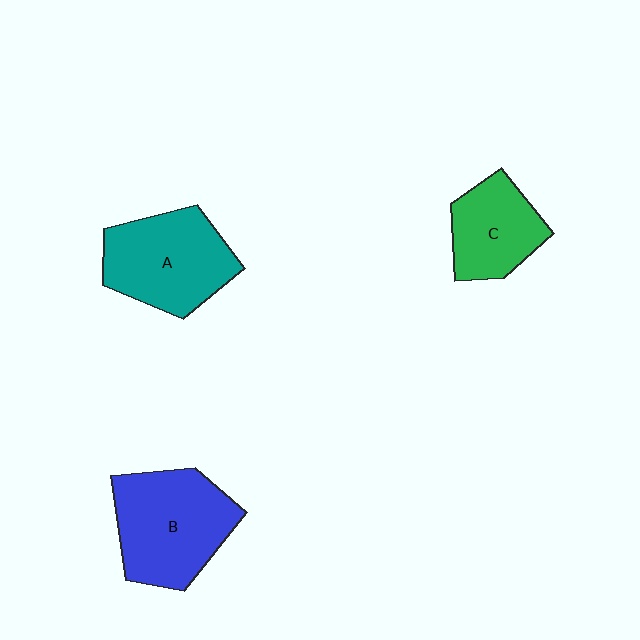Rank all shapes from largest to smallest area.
From largest to smallest: B (blue), A (teal), C (green).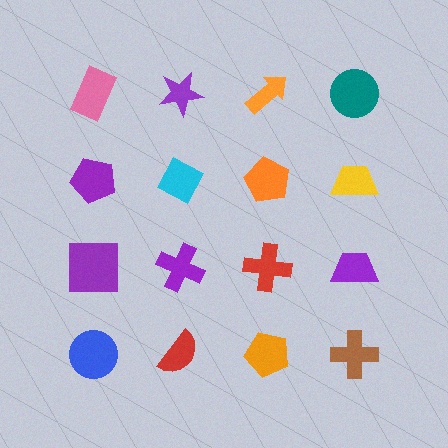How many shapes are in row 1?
4 shapes.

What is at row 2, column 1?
A purple pentagon.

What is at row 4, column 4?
A brown cross.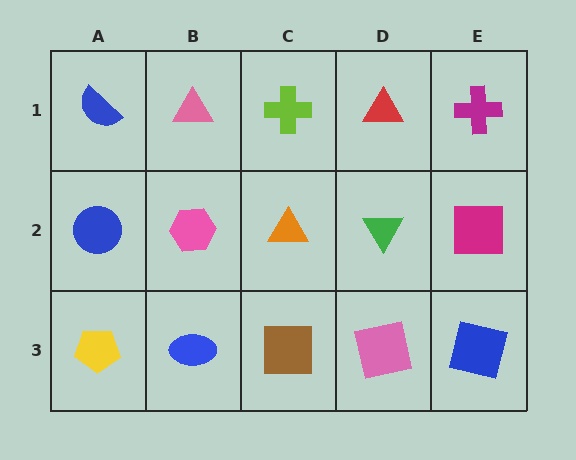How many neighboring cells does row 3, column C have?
3.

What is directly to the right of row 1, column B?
A lime cross.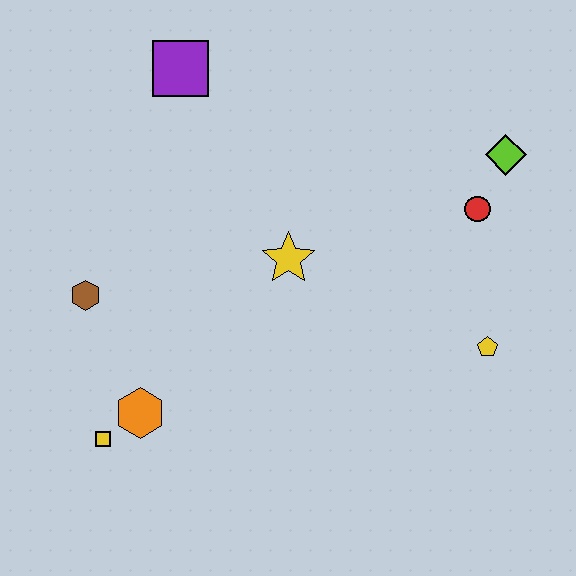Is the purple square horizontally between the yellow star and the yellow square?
Yes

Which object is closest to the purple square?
The yellow star is closest to the purple square.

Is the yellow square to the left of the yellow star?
Yes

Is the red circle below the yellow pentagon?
No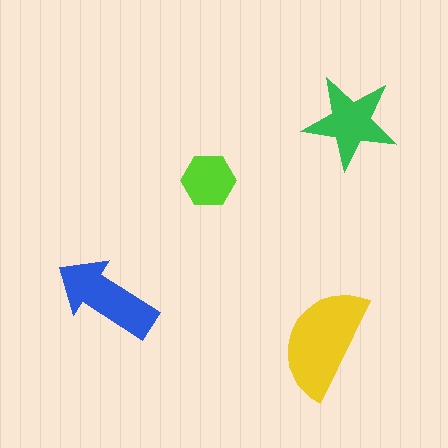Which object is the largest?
The yellow semicircle.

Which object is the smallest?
The lime hexagon.